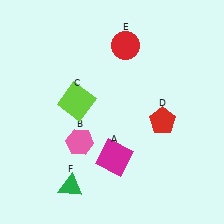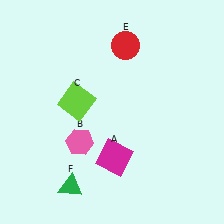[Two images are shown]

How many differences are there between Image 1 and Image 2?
There is 1 difference between the two images.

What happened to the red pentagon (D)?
The red pentagon (D) was removed in Image 2. It was in the bottom-right area of Image 1.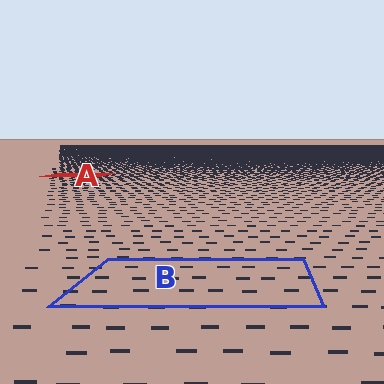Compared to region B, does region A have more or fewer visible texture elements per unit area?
Region A has more texture elements per unit area — they are packed more densely because it is farther away.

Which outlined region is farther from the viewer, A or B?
Region A is farther from the viewer — the texture elements inside it appear smaller and more densely packed.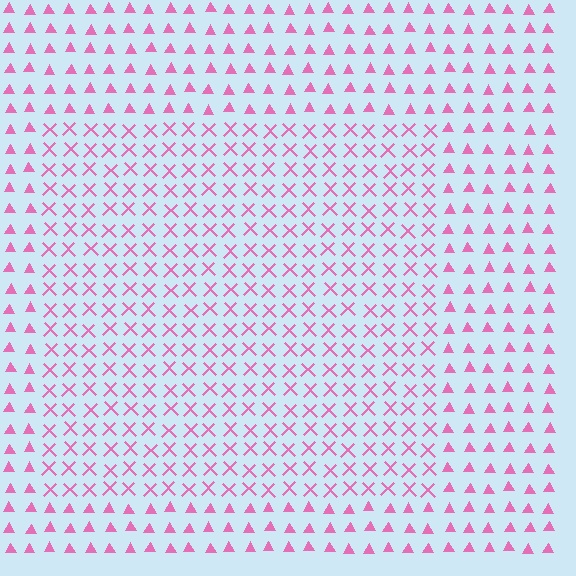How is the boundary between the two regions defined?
The boundary is defined by a change in element shape: X marks inside vs. triangles outside. All elements share the same color and spacing.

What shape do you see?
I see a rectangle.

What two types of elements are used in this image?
The image uses X marks inside the rectangle region and triangles outside it.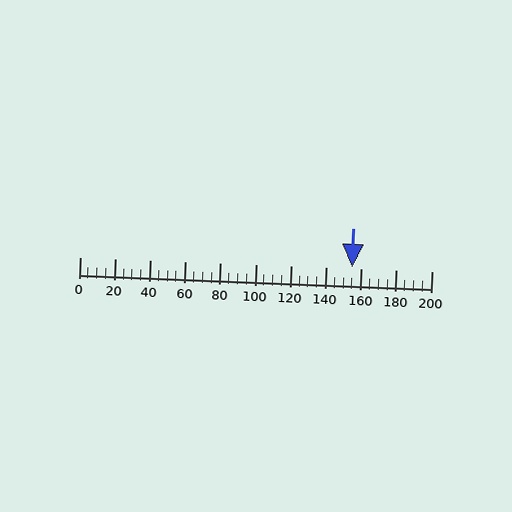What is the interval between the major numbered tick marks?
The major tick marks are spaced 20 units apart.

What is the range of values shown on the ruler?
The ruler shows values from 0 to 200.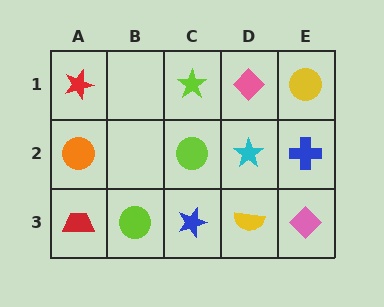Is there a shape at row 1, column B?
No, that cell is empty.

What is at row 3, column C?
A blue star.